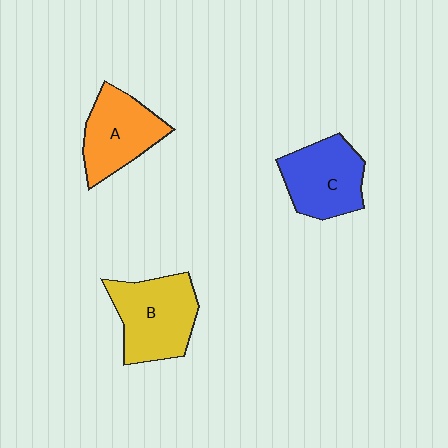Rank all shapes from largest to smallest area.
From largest to smallest: B (yellow), C (blue), A (orange).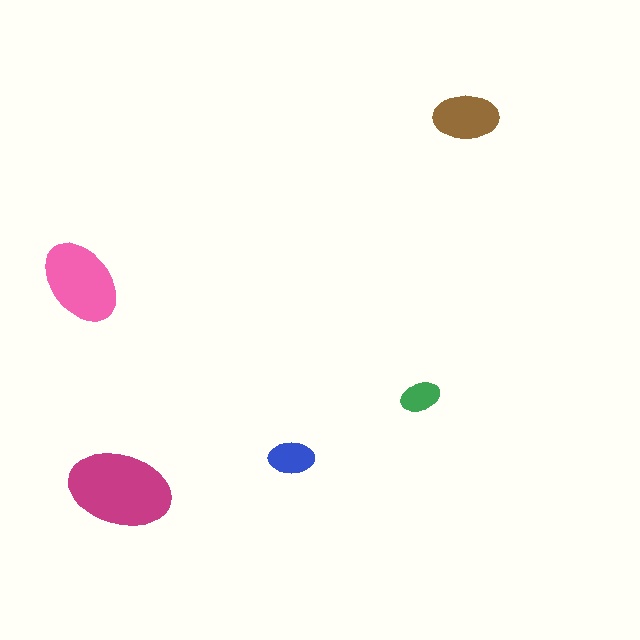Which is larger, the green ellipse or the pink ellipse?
The pink one.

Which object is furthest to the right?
The brown ellipse is rightmost.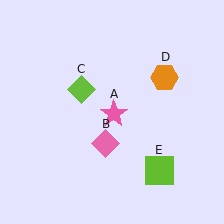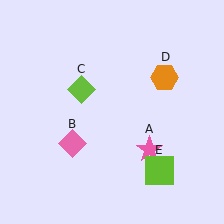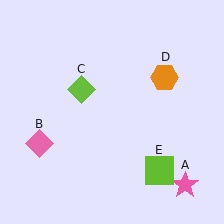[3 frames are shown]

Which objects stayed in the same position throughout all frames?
Lime diamond (object C) and orange hexagon (object D) and lime square (object E) remained stationary.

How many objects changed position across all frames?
2 objects changed position: pink star (object A), pink diamond (object B).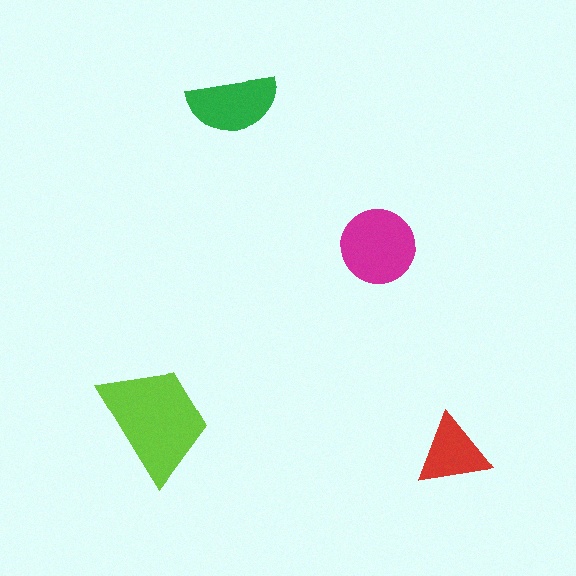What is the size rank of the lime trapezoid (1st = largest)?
1st.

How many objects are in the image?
There are 4 objects in the image.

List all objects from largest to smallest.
The lime trapezoid, the magenta circle, the green semicircle, the red triangle.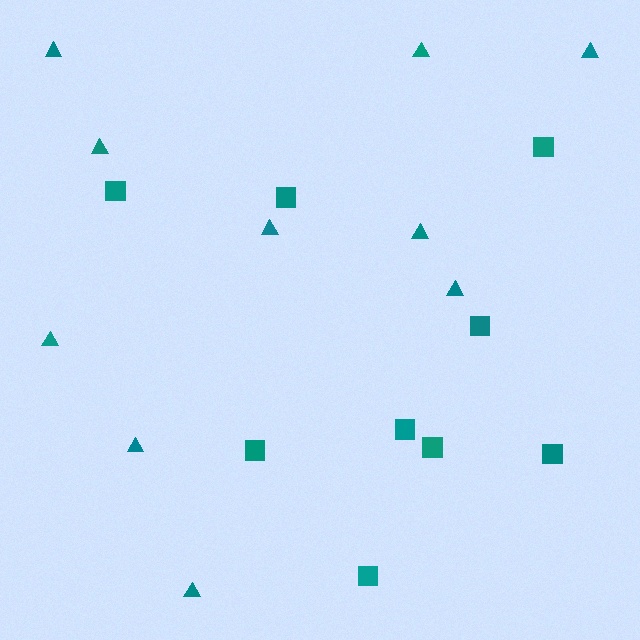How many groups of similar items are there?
There are 2 groups: one group of triangles (10) and one group of squares (9).